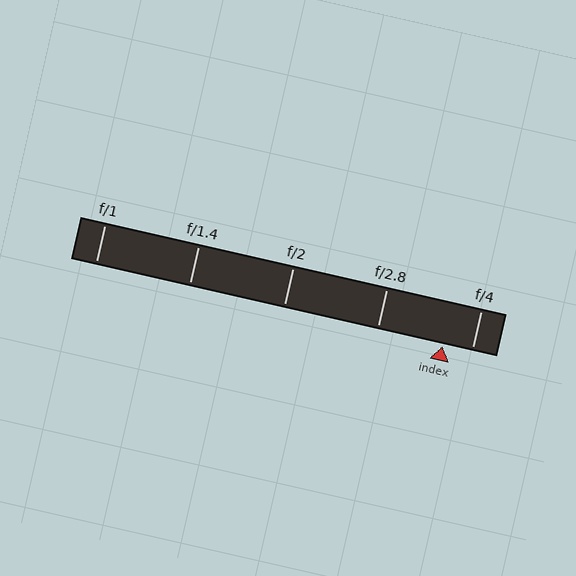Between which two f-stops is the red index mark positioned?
The index mark is between f/2.8 and f/4.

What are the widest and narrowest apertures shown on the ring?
The widest aperture shown is f/1 and the narrowest is f/4.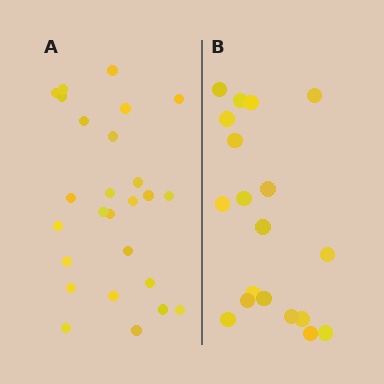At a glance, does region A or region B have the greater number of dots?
Region A (the left region) has more dots.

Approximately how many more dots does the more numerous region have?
Region A has roughly 8 or so more dots than region B.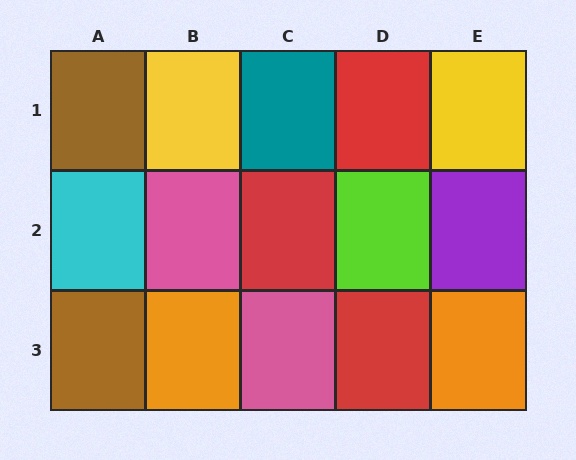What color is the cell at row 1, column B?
Yellow.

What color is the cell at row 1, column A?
Brown.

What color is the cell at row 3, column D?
Red.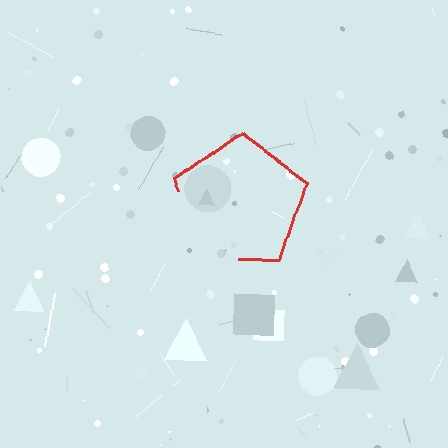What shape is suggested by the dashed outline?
The dashed outline suggests a pentagon.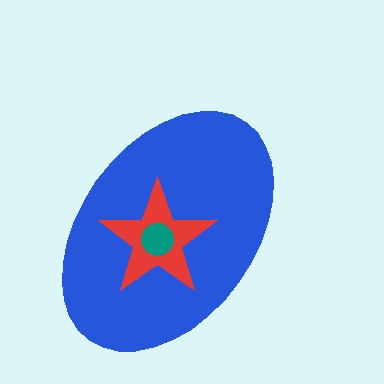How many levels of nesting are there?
3.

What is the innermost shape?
The teal circle.